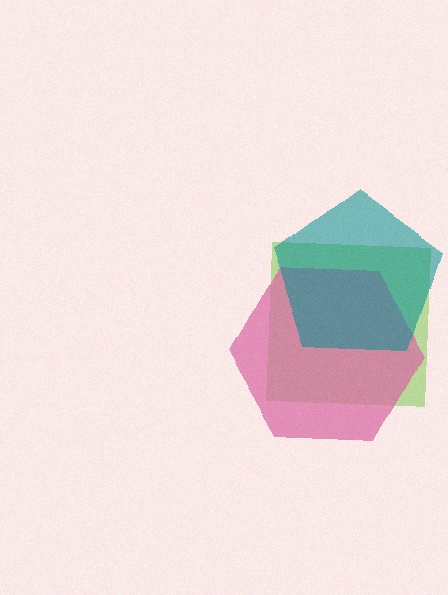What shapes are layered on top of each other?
The layered shapes are: a lime square, a pink hexagon, a teal pentagon.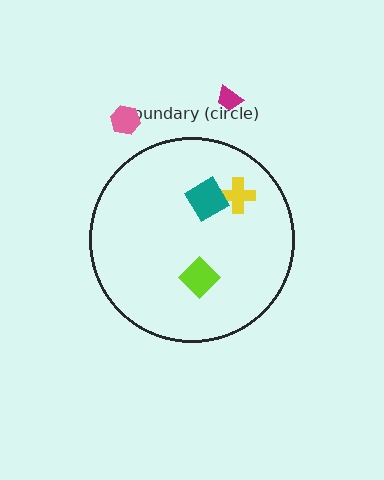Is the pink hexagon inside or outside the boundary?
Outside.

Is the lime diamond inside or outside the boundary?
Inside.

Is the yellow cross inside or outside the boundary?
Inside.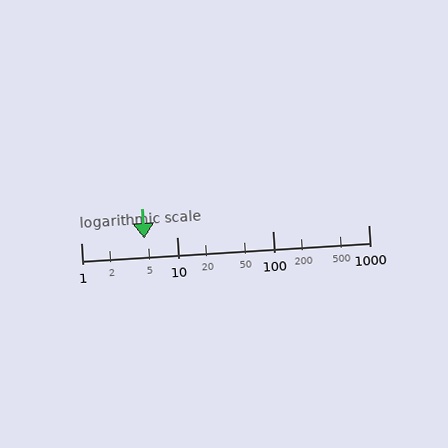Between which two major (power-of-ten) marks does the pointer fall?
The pointer is between 1 and 10.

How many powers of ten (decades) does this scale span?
The scale spans 3 decades, from 1 to 1000.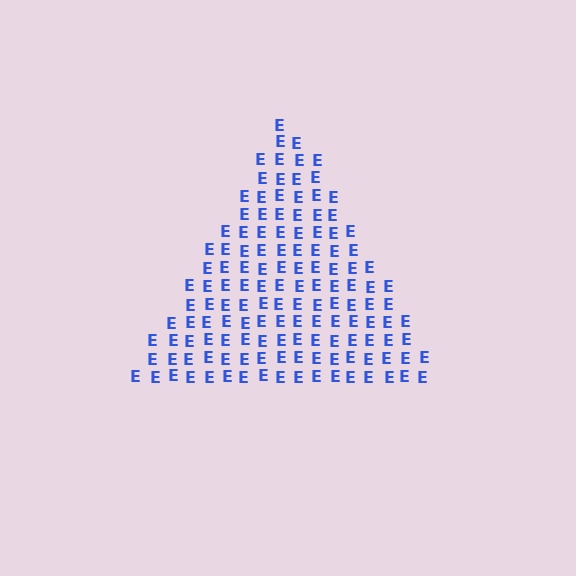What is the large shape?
The large shape is a triangle.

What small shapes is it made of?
It is made of small letter E's.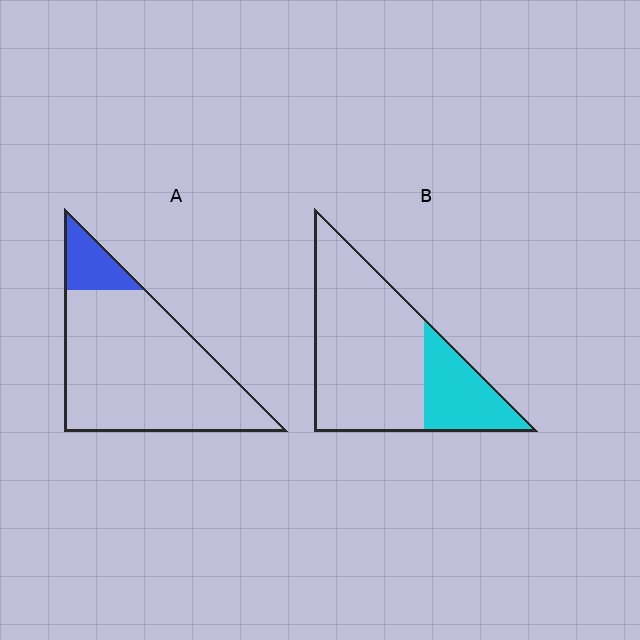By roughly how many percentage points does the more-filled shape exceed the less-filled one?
By roughly 15 percentage points (B over A).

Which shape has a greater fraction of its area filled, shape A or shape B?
Shape B.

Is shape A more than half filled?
No.